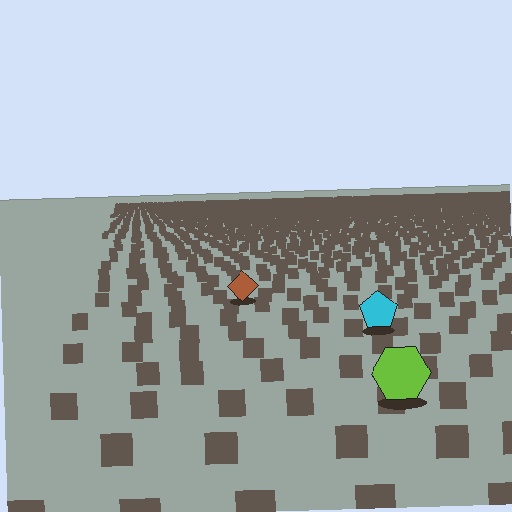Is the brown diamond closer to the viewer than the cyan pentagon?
No. The cyan pentagon is closer — you can tell from the texture gradient: the ground texture is coarser near it.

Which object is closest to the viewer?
The lime hexagon is closest. The texture marks near it are larger and more spread out.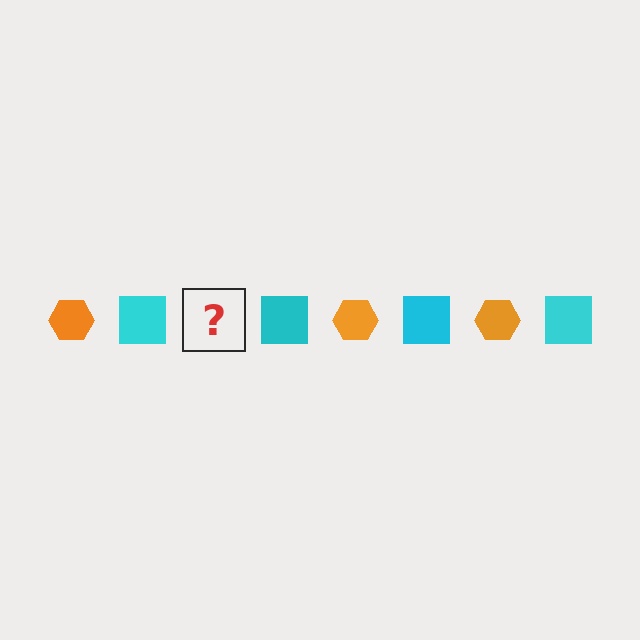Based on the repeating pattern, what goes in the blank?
The blank should be an orange hexagon.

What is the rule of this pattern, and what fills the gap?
The rule is that the pattern alternates between orange hexagon and cyan square. The gap should be filled with an orange hexagon.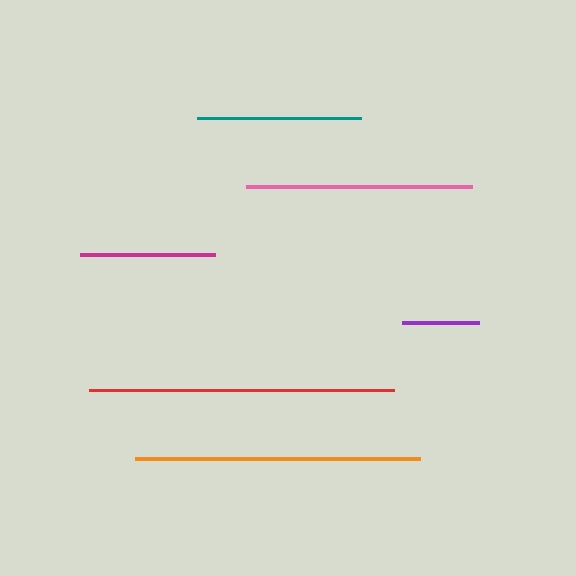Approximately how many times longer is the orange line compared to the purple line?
The orange line is approximately 3.7 times the length of the purple line.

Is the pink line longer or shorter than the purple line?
The pink line is longer than the purple line.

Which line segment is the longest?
The red line is the longest at approximately 305 pixels.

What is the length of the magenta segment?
The magenta segment is approximately 134 pixels long.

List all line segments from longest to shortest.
From longest to shortest: red, orange, pink, teal, magenta, purple.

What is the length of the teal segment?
The teal segment is approximately 164 pixels long.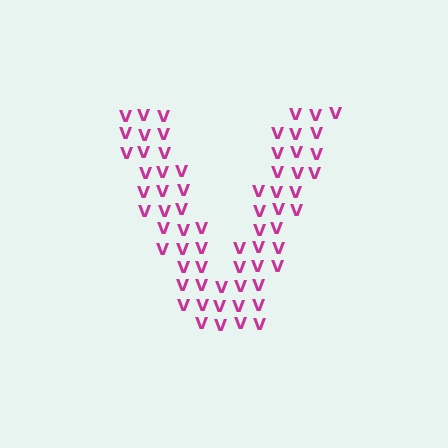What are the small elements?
The small elements are letter V's.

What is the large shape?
The large shape is the letter V.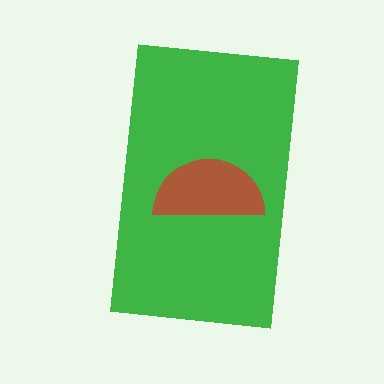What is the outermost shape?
The green rectangle.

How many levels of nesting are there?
2.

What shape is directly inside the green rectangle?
The brown semicircle.